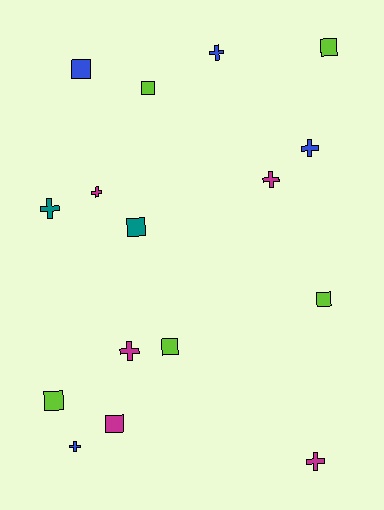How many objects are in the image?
There are 16 objects.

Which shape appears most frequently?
Square, with 8 objects.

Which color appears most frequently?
Magenta, with 5 objects.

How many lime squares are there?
There are 5 lime squares.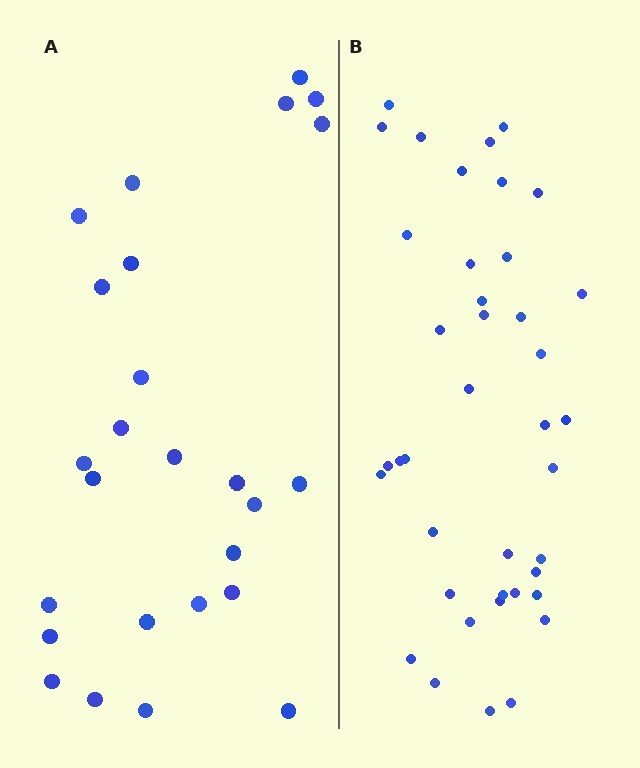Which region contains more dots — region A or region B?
Region B (the right region) has more dots.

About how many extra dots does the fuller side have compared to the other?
Region B has approximately 15 more dots than region A.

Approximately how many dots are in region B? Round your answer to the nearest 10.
About 40 dots.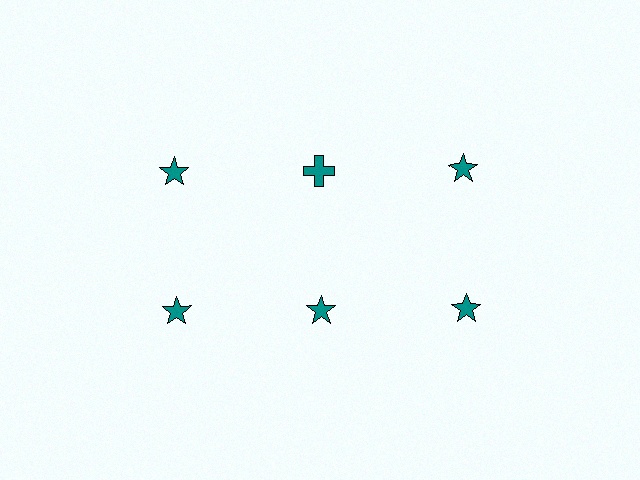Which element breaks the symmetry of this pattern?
The teal cross in the top row, second from left column breaks the symmetry. All other shapes are teal stars.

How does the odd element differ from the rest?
It has a different shape: cross instead of star.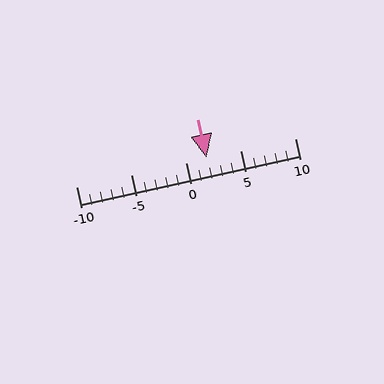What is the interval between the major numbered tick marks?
The major tick marks are spaced 5 units apart.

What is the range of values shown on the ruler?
The ruler shows values from -10 to 10.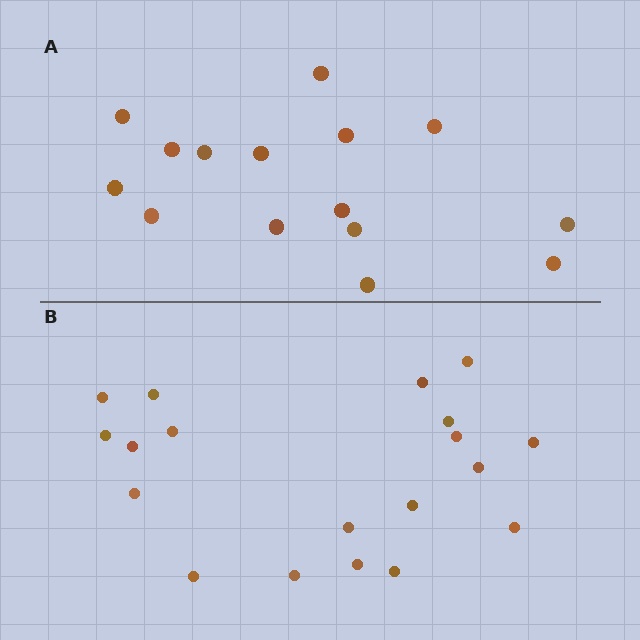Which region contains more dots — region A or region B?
Region B (the bottom region) has more dots.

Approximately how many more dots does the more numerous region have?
Region B has about 4 more dots than region A.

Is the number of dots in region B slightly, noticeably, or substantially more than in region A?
Region B has noticeably more, but not dramatically so. The ratio is roughly 1.3 to 1.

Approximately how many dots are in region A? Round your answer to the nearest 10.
About 20 dots. (The exact count is 15, which rounds to 20.)